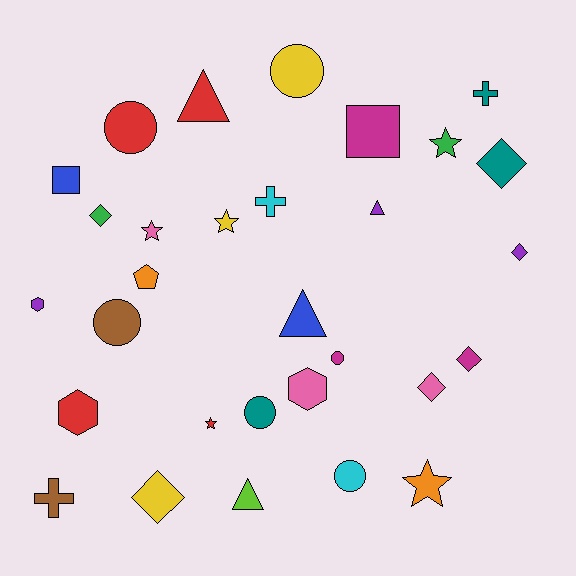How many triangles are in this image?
There are 4 triangles.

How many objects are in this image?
There are 30 objects.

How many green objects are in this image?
There are 2 green objects.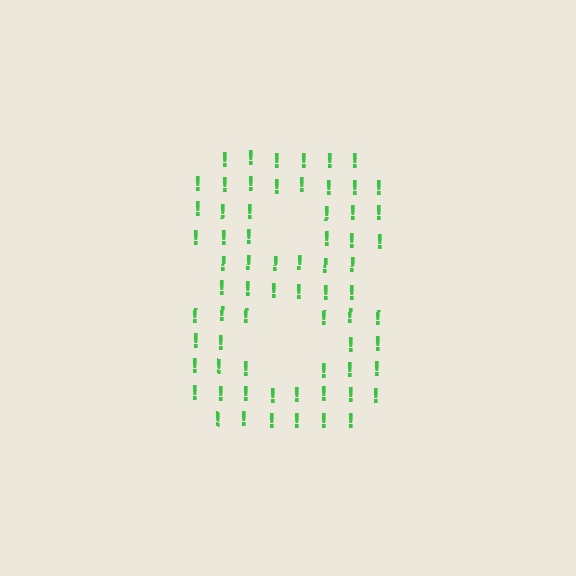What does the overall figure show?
The overall figure shows the digit 8.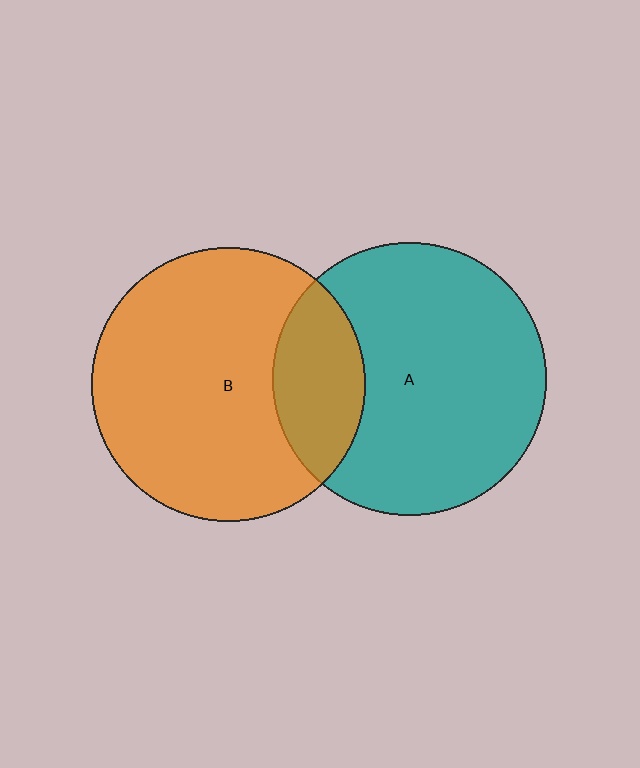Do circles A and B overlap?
Yes.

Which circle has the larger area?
Circle B (orange).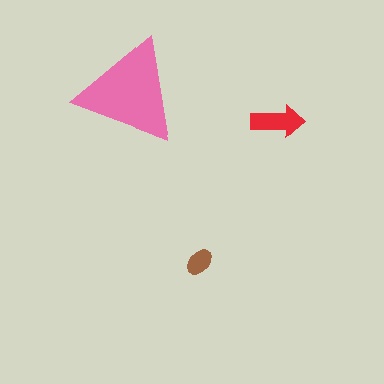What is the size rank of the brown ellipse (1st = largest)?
3rd.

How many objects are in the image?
There are 3 objects in the image.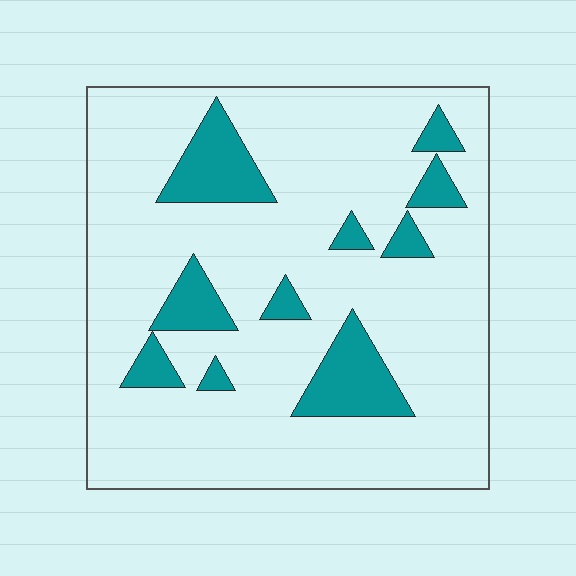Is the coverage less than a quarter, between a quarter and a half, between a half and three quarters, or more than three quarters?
Less than a quarter.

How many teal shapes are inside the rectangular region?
10.